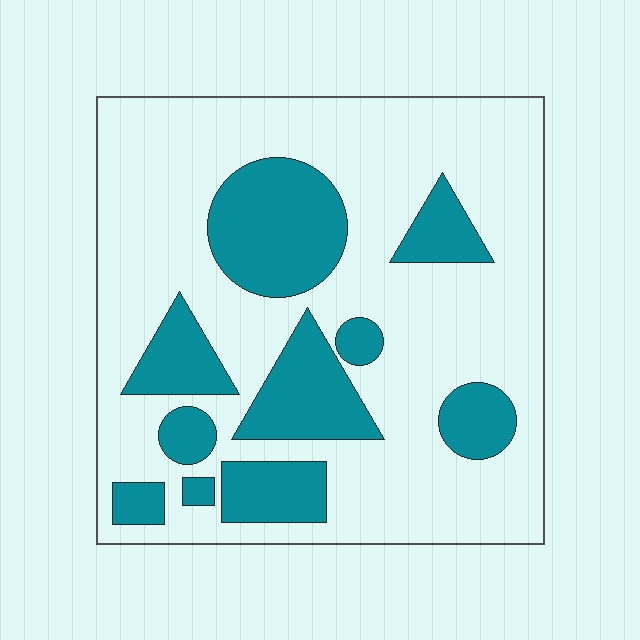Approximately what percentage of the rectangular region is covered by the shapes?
Approximately 30%.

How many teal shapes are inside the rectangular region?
10.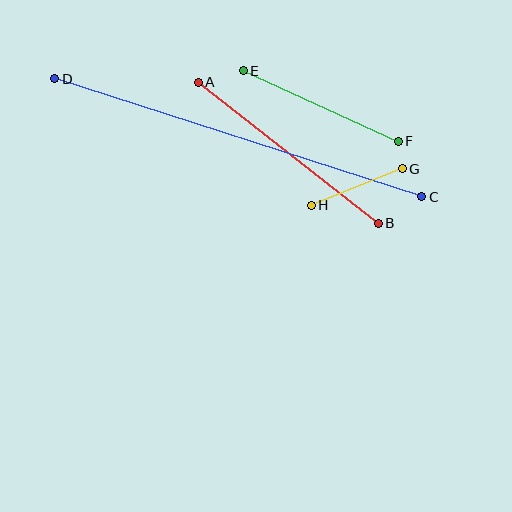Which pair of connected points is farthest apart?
Points C and D are farthest apart.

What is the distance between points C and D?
The distance is approximately 386 pixels.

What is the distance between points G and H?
The distance is approximately 98 pixels.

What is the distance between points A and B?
The distance is approximately 229 pixels.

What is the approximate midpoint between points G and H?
The midpoint is at approximately (357, 187) pixels.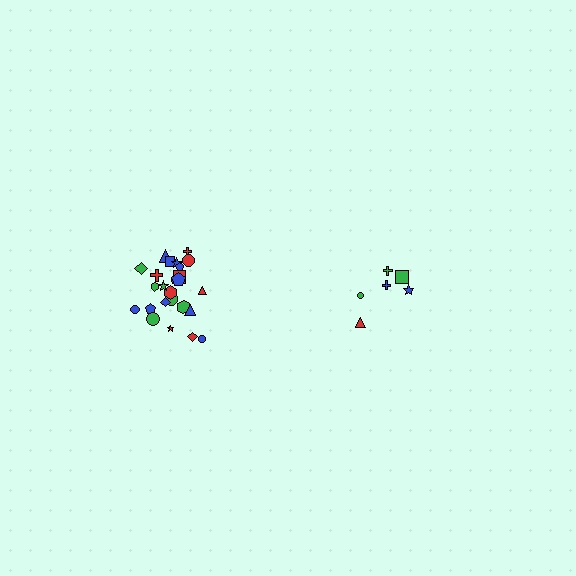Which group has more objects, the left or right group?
The left group.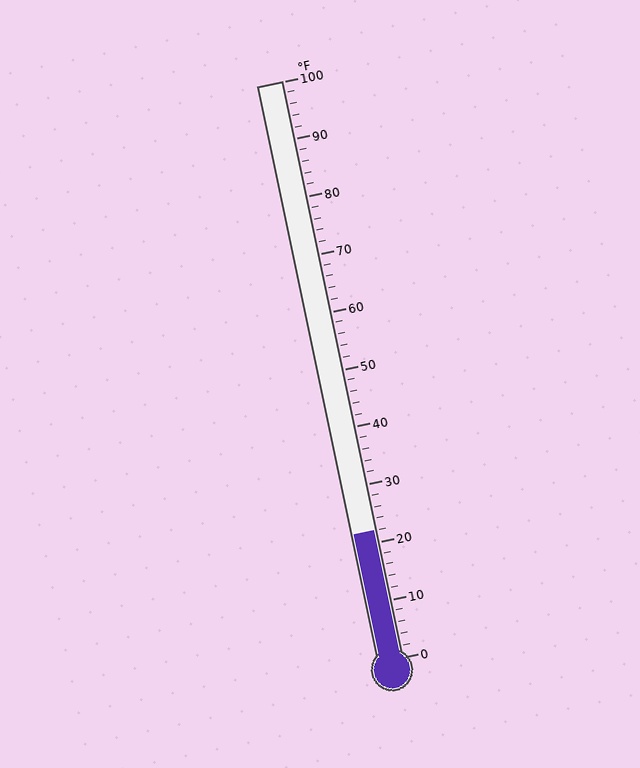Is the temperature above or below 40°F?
The temperature is below 40°F.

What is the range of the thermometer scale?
The thermometer scale ranges from 0°F to 100°F.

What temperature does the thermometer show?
The thermometer shows approximately 22°F.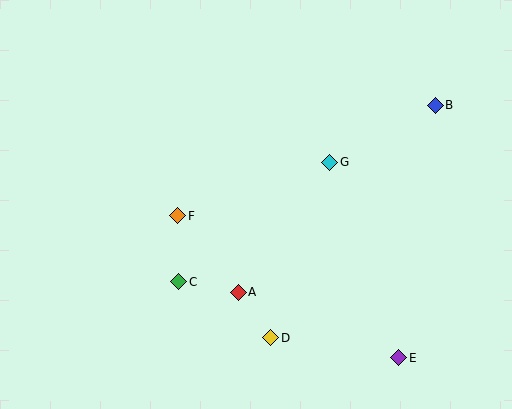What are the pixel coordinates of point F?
Point F is at (178, 216).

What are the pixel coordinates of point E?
Point E is at (399, 358).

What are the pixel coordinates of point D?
Point D is at (271, 338).